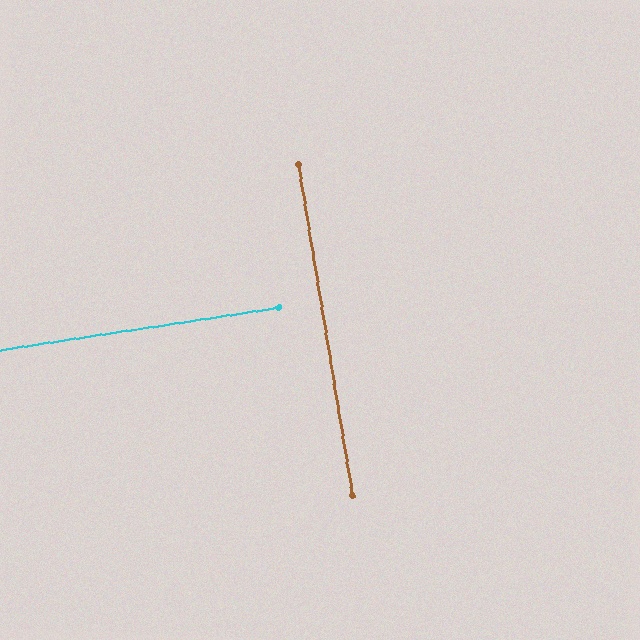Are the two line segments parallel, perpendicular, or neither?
Perpendicular — they meet at approximately 89°.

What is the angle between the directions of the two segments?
Approximately 89 degrees.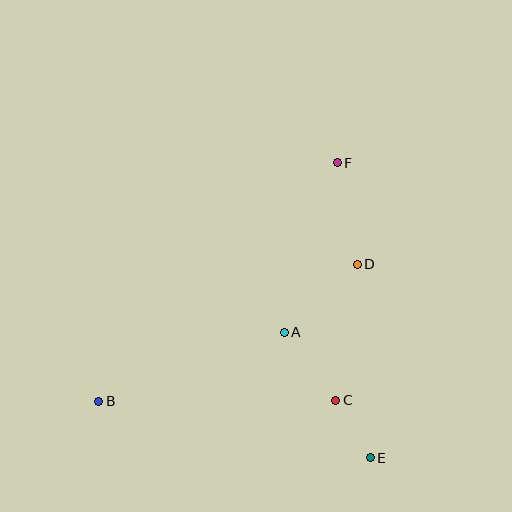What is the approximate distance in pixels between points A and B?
The distance between A and B is approximately 198 pixels.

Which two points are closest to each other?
Points C and E are closest to each other.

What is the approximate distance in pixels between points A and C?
The distance between A and C is approximately 85 pixels.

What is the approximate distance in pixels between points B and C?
The distance between B and C is approximately 237 pixels.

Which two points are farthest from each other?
Points B and F are farthest from each other.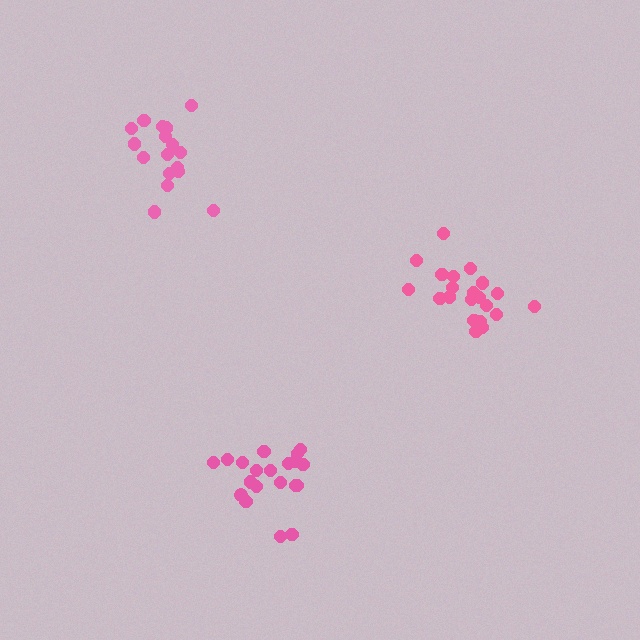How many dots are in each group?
Group 1: 21 dots, Group 2: 20 dots, Group 3: 18 dots (59 total).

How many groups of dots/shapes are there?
There are 3 groups.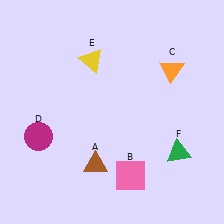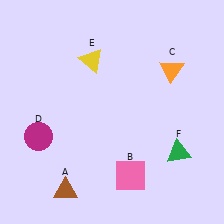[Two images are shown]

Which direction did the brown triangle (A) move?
The brown triangle (A) moved left.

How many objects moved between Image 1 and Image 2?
1 object moved between the two images.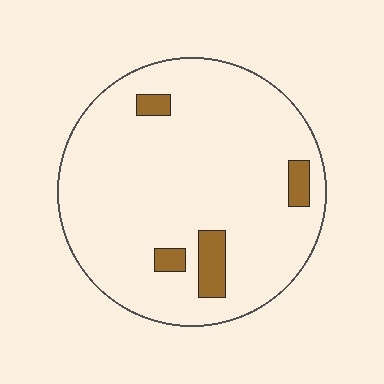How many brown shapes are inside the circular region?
4.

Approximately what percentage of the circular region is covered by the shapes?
Approximately 10%.